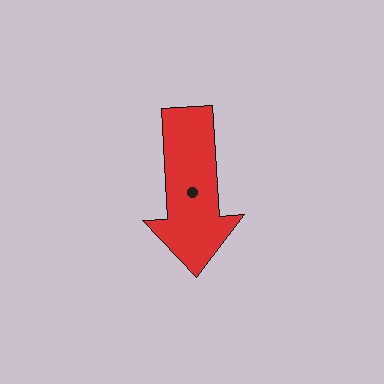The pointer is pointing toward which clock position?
Roughly 6 o'clock.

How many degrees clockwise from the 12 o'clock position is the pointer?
Approximately 177 degrees.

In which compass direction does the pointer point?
South.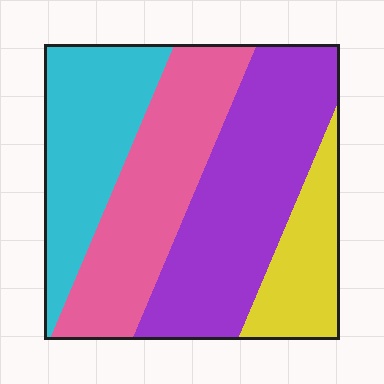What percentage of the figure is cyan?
Cyan covers roughly 25% of the figure.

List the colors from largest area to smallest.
From largest to smallest: purple, pink, cyan, yellow.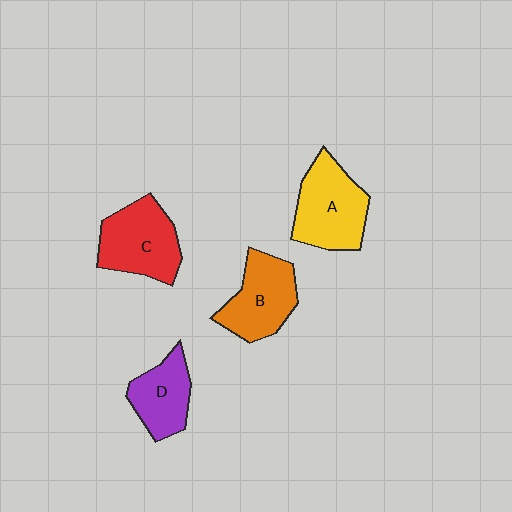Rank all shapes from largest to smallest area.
From largest to smallest: A (yellow), C (red), B (orange), D (purple).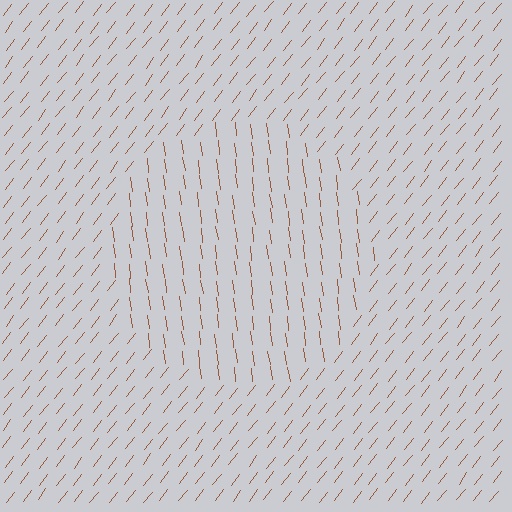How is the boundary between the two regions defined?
The boundary is defined purely by a change in line orientation (approximately 45 degrees difference). All lines are the same color and thickness.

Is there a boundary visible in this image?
Yes, there is a texture boundary formed by a change in line orientation.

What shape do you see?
I see a circle.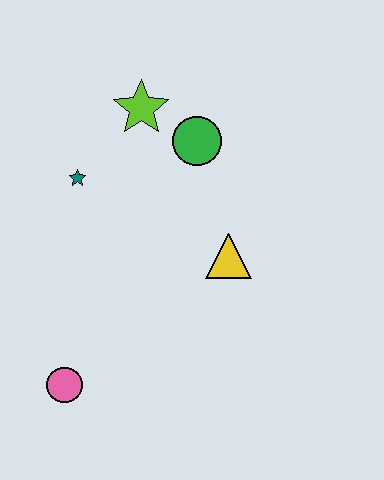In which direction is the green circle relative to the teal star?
The green circle is to the right of the teal star.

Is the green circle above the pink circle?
Yes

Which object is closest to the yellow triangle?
The green circle is closest to the yellow triangle.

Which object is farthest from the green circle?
The pink circle is farthest from the green circle.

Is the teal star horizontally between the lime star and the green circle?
No